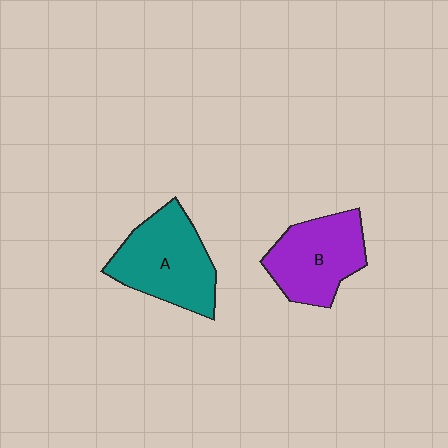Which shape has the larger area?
Shape A (teal).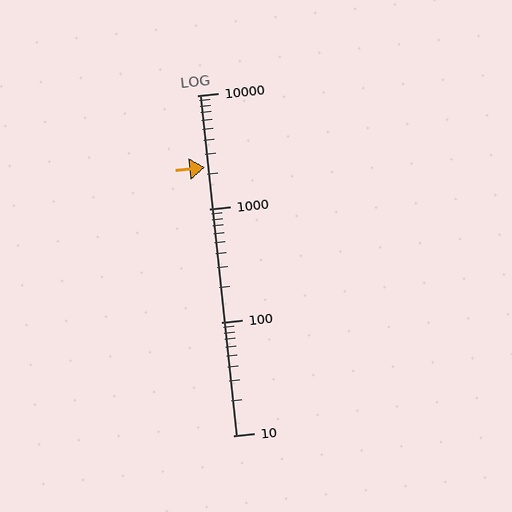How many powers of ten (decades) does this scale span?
The scale spans 3 decades, from 10 to 10000.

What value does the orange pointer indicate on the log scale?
The pointer indicates approximately 2300.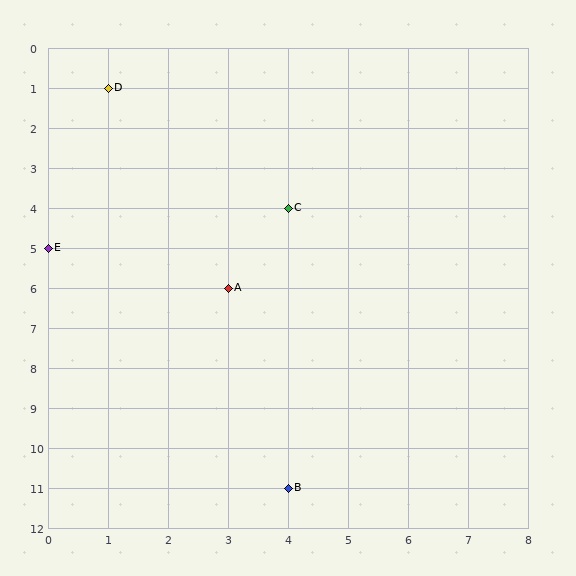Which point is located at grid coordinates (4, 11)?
Point B is at (4, 11).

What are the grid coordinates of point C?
Point C is at grid coordinates (4, 4).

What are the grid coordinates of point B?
Point B is at grid coordinates (4, 11).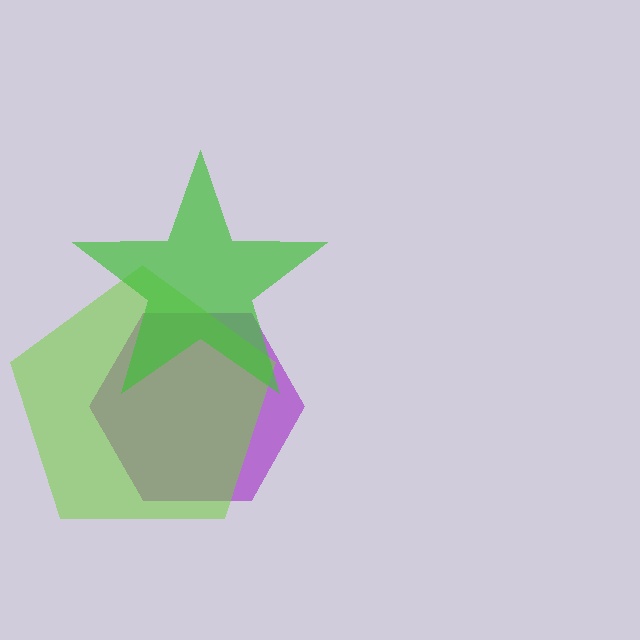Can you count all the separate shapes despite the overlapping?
Yes, there are 3 separate shapes.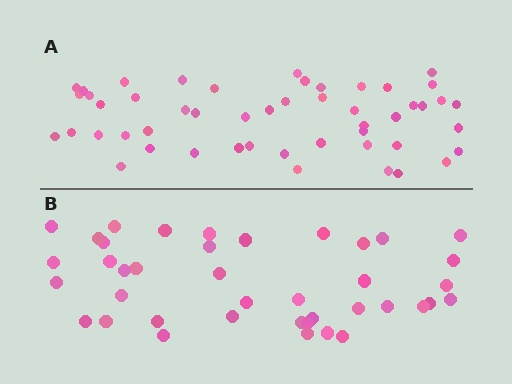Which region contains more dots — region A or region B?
Region A (the top region) has more dots.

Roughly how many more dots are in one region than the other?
Region A has roughly 10 or so more dots than region B.